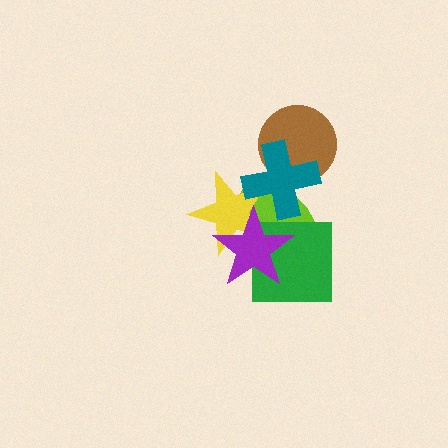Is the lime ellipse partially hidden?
Yes, it is partially covered by another shape.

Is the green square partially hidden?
Yes, it is partially covered by another shape.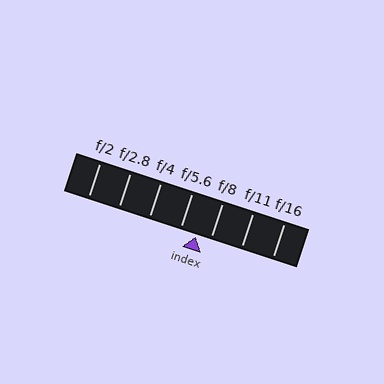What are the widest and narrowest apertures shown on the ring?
The widest aperture shown is f/2 and the narrowest is f/16.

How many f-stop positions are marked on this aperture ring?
There are 7 f-stop positions marked.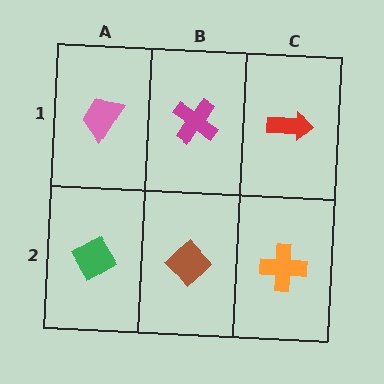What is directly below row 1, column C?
An orange cross.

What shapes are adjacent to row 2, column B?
A magenta cross (row 1, column B), a green diamond (row 2, column A), an orange cross (row 2, column C).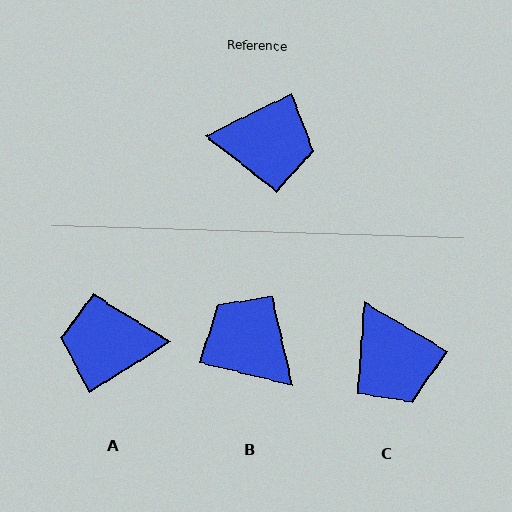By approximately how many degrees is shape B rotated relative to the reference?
Approximately 141 degrees counter-clockwise.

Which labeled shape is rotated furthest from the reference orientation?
A, about 174 degrees away.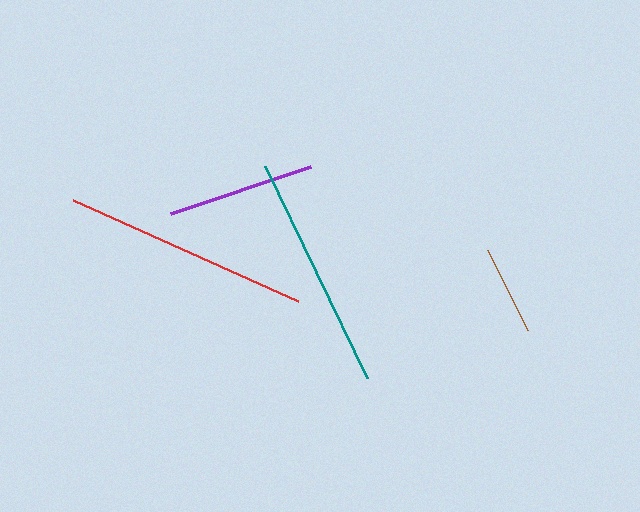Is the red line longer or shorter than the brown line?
The red line is longer than the brown line.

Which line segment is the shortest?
The brown line is the shortest at approximately 89 pixels.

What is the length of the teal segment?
The teal segment is approximately 235 pixels long.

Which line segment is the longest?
The red line is the longest at approximately 247 pixels.